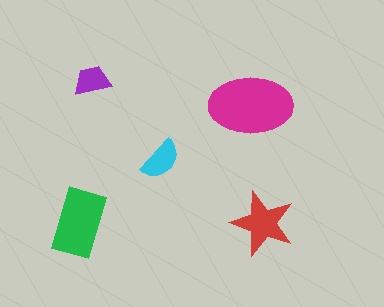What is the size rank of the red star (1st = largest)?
3rd.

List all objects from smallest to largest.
The purple trapezoid, the cyan semicircle, the red star, the green rectangle, the magenta ellipse.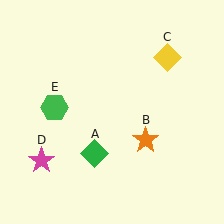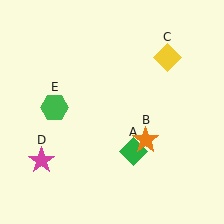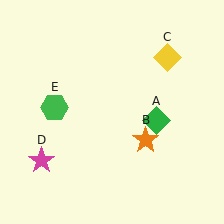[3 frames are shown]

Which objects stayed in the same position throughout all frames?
Orange star (object B) and yellow diamond (object C) and magenta star (object D) and green hexagon (object E) remained stationary.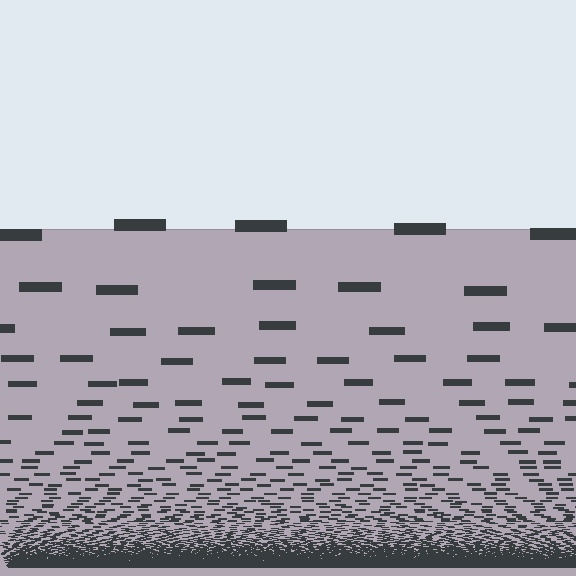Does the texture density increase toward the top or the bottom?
Density increases toward the bottom.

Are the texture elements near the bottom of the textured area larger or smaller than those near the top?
Smaller. The gradient is inverted — elements near the bottom are smaller and denser.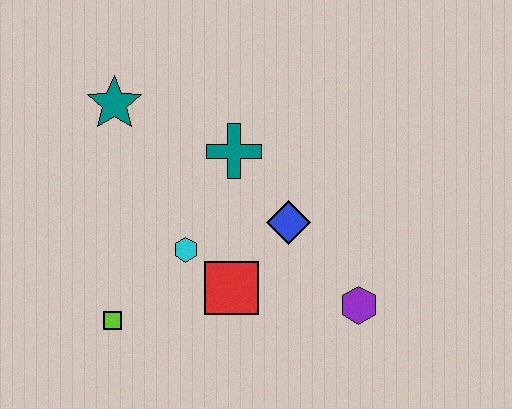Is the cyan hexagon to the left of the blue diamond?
Yes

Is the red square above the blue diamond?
No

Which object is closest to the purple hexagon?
The blue diamond is closest to the purple hexagon.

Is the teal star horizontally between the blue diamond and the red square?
No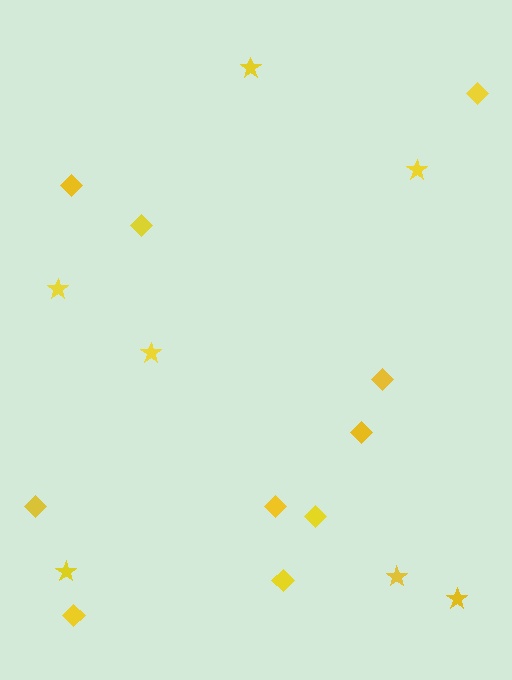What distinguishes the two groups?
There are 2 groups: one group of stars (7) and one group of diamonds (10).